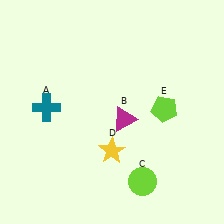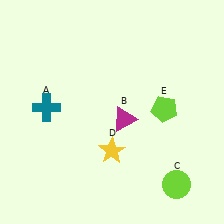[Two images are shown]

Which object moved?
The lime circle (C) moved right.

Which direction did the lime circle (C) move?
The lime circle (C) moved right.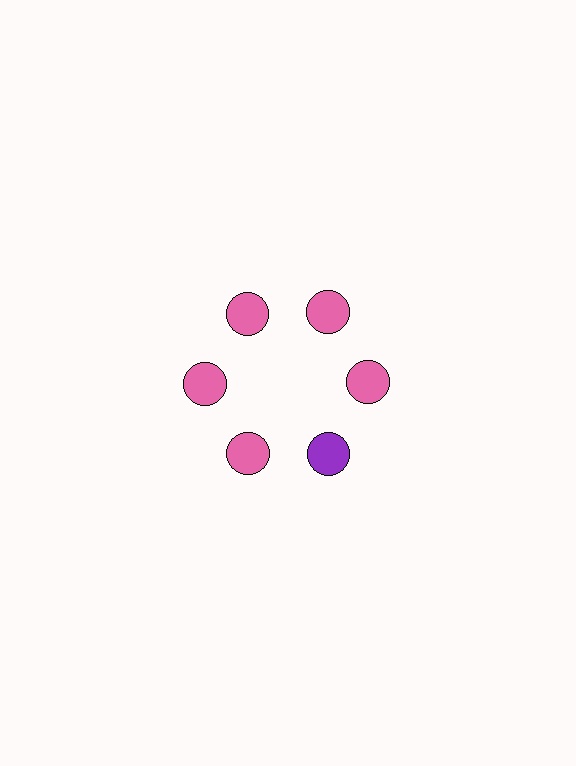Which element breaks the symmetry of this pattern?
The purple circle at roughly the 5 o'clock position breaks the symmetry. All other shapes are pink circles.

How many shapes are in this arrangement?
There are 6 shapes arranged in a ring pattern.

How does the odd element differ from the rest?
It has a different color: purple instead of pink.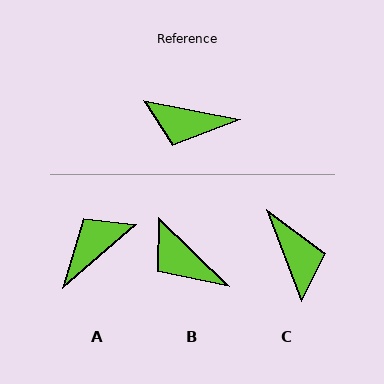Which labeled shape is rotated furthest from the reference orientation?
A, about 128 degrees away.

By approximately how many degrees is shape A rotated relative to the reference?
Approximately 128 degrees clockwise.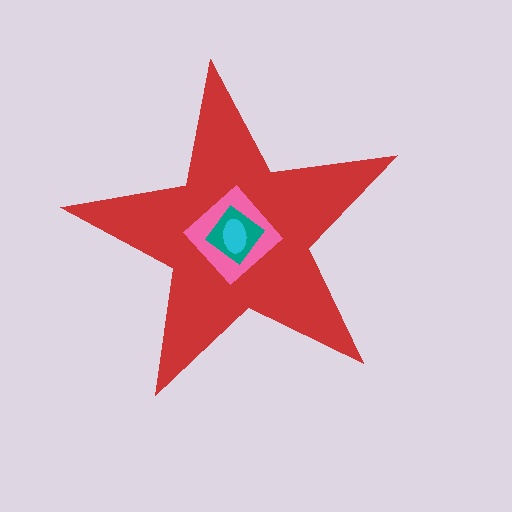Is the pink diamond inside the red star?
Yes.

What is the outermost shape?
The red star.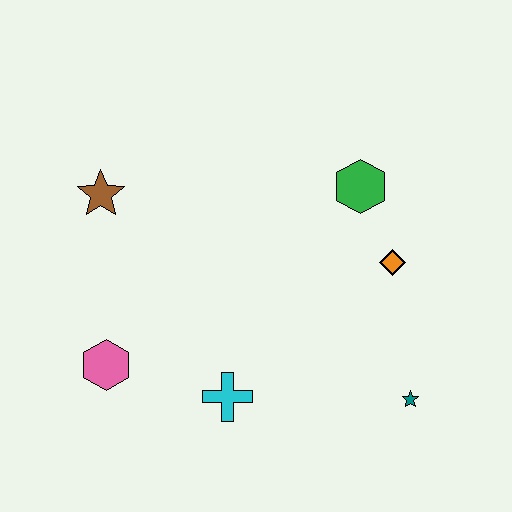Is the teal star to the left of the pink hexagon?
No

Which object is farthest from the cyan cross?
The green hexagon is farthest from the cyan cross.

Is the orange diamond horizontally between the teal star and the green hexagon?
Yes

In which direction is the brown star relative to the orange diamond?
The brown star is to the left of the orange diamond.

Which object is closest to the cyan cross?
The pink hexagon is closest to the cyan cross.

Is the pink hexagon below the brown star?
Yes